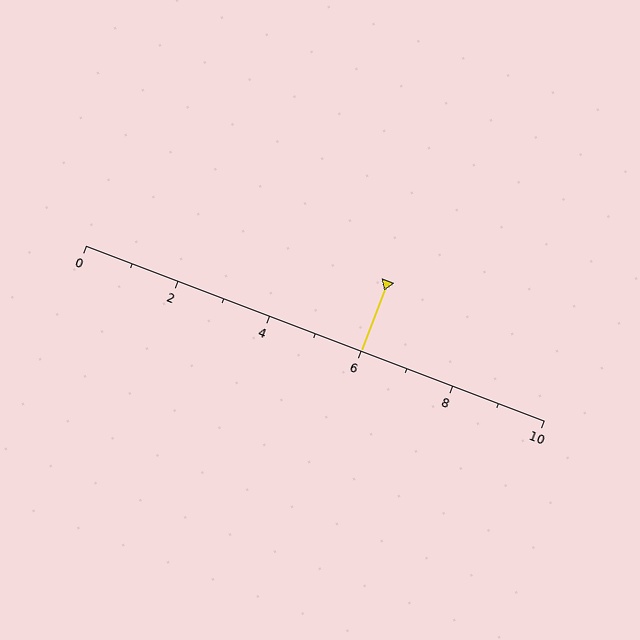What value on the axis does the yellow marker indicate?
The marker indicates approximately 6.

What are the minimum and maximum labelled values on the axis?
The axis runs from 0 to 10.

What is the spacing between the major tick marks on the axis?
The major ticks are spaced 2 apart.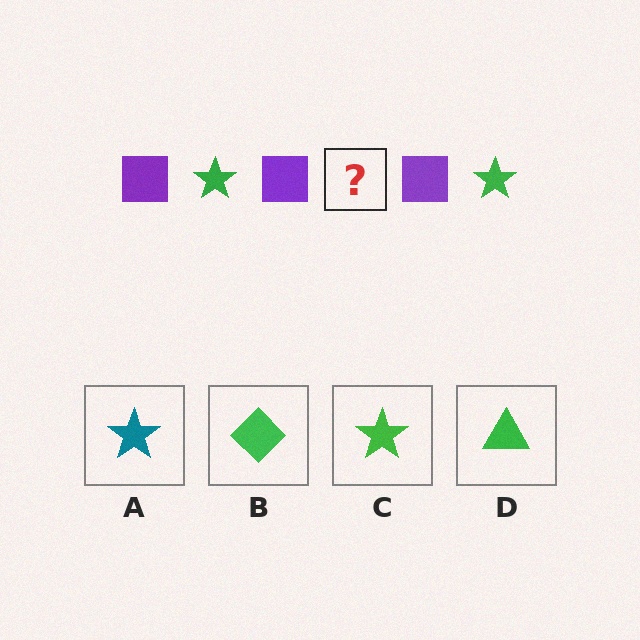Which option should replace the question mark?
Option C.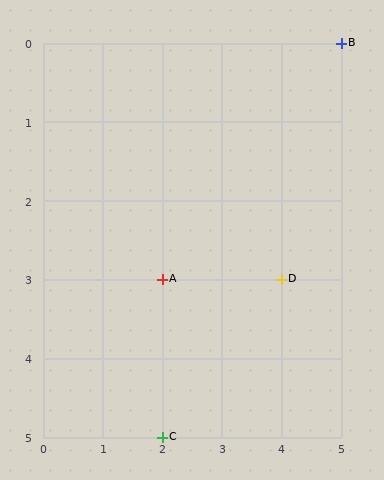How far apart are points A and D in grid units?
Points A and D are 2 columns apart.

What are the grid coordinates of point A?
Point A is at grid coordinates (2, 3).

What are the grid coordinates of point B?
Point B is at grid coordinates (5, 0).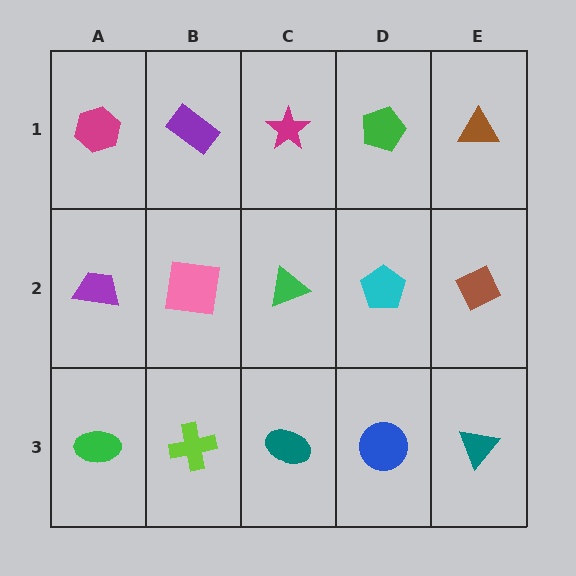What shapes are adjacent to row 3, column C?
A green triangle (row 2, column C), a lime cross (row 3, column B), a blue circle (row 3, column D).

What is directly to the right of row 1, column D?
A brown triangle.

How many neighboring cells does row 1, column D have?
3.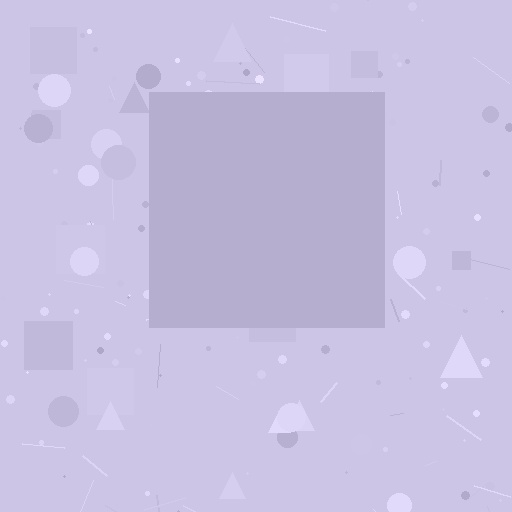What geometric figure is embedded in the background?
A square is embedded in the background.